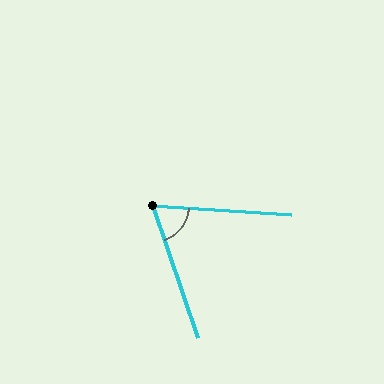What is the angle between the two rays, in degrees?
Approximately 67 degrees.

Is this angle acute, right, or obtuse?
It is acute.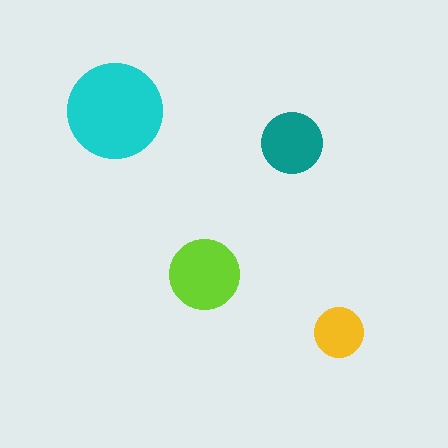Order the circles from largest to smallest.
the cyan one, the lime one, the teal one, the yellow one.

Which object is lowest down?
The yellow circle is bottommost.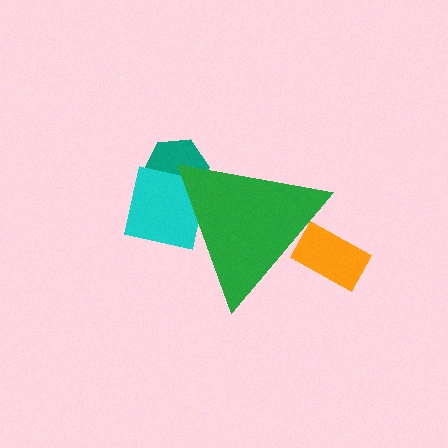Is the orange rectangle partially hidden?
Yes, the orange rectangle is partially hidden behind the green triangle.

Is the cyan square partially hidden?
Yes, the cyan square is partially hidden behind the green triangle.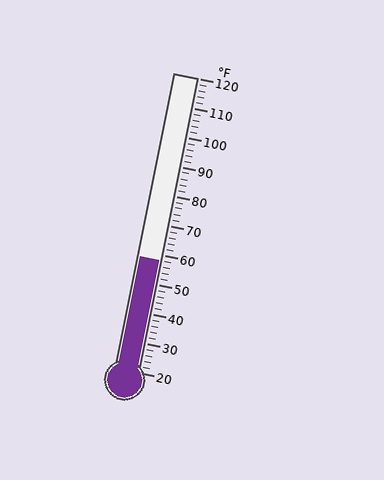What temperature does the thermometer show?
The thermometer shows approximately 58°F.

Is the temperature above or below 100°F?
The temperature is below 100°F.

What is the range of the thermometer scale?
The thermometer scale ranges from 20°F to 120°F.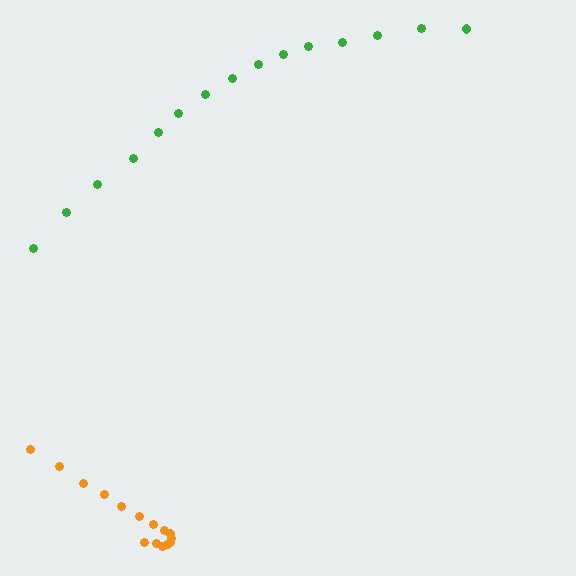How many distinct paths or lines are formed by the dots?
There are 2 distinct paths.